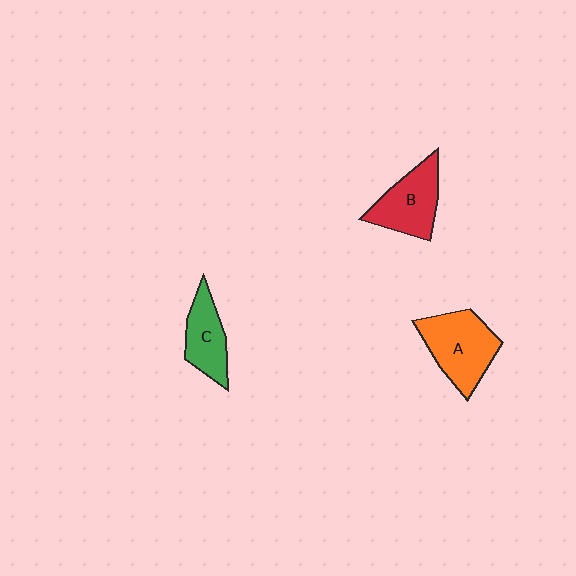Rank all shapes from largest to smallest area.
From largest to smallest: A (orange), B (red), C (green).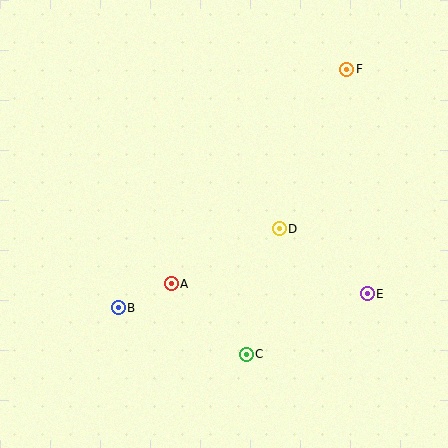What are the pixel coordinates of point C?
Point C is at (246, 354).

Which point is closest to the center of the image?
Point D at (279, 229) is closest to the center.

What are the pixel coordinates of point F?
Point F is at (347, 69).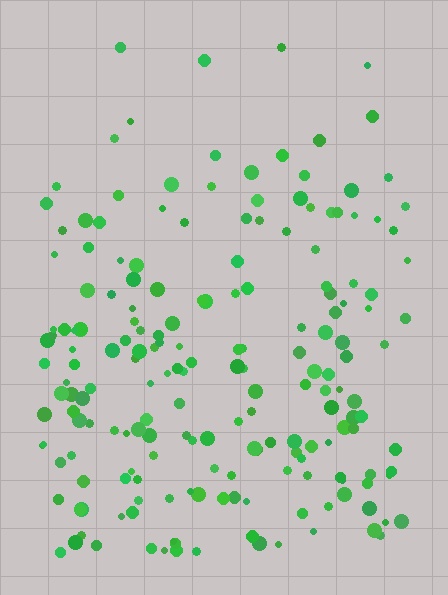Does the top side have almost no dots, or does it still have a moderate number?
Still a moderate number, just noticeably fewer than the bottom.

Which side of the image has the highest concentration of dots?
The bottom.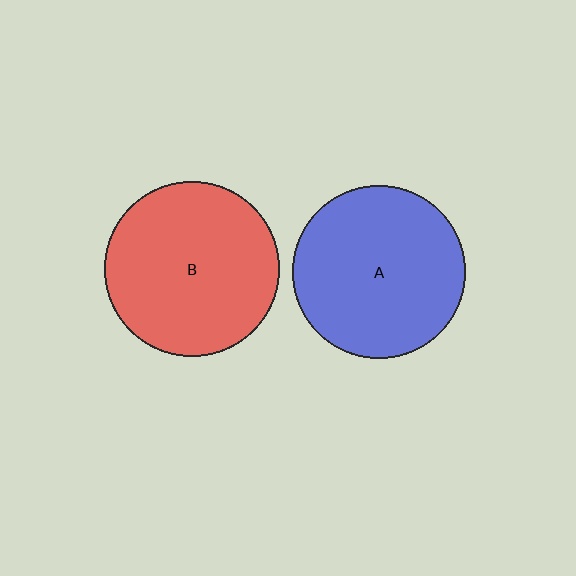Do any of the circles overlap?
No, none of the circles overlap.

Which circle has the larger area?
Circle B (red).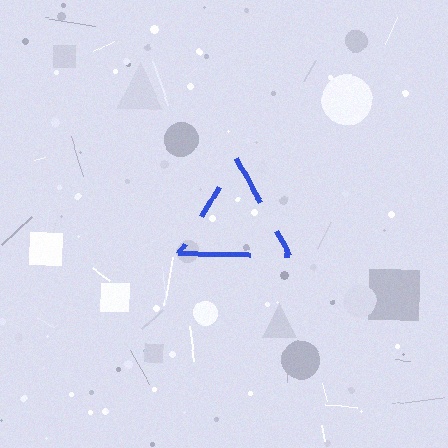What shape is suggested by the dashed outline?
The dashed outline suggests a triangle.